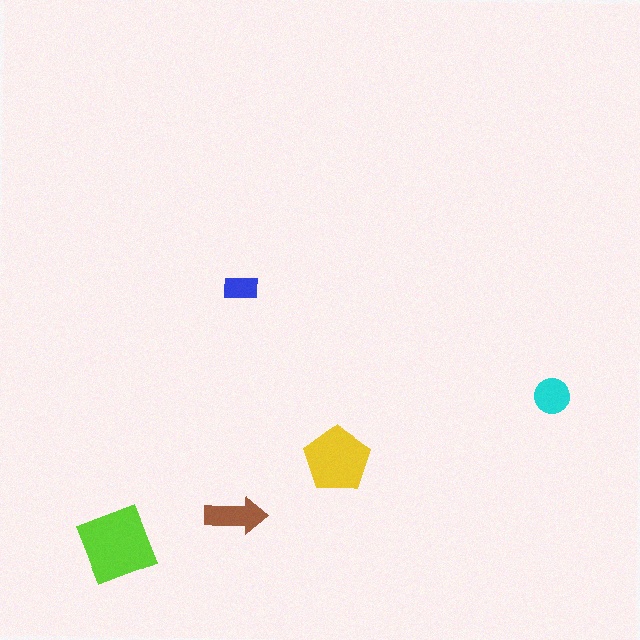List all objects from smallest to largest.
The blue rectangle, the cyan circle, the brown arrow, the yellow pentagon, the lime square.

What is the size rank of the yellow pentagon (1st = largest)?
2nd.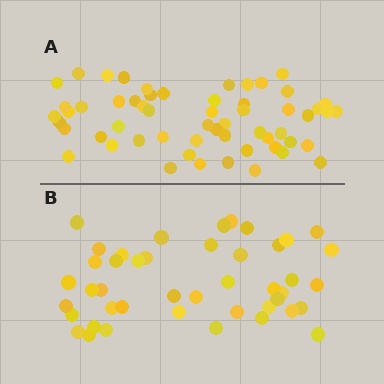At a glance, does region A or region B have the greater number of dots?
Region A (the top region) has more dots.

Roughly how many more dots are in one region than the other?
Region A has approximately 15 more dots than region B.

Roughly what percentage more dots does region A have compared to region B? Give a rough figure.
About 30% more.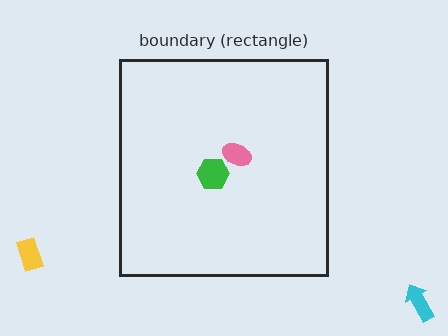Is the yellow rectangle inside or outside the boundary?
Outside.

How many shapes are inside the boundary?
2 inside, 2 outside.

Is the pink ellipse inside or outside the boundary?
Inside.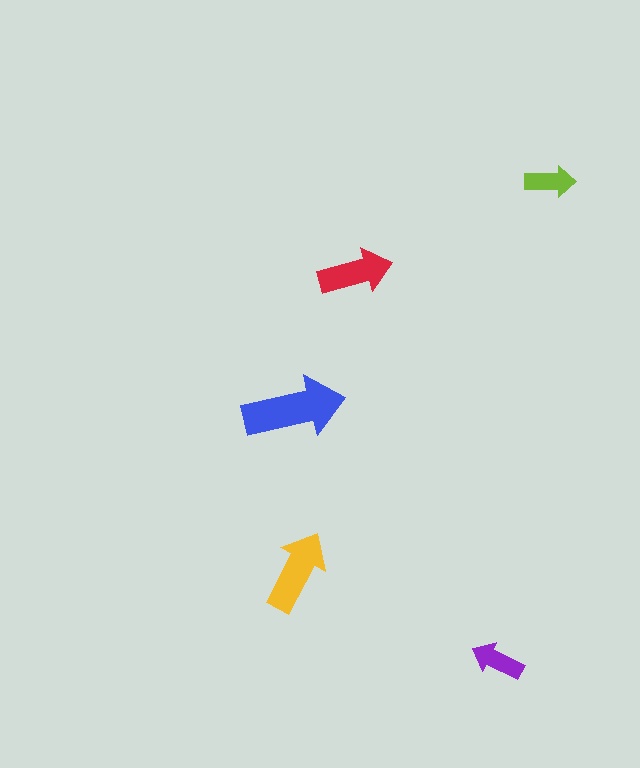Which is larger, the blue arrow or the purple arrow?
The blue one.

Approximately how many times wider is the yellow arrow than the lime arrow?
About 1.5 times wider.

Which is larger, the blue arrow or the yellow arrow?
The blue one.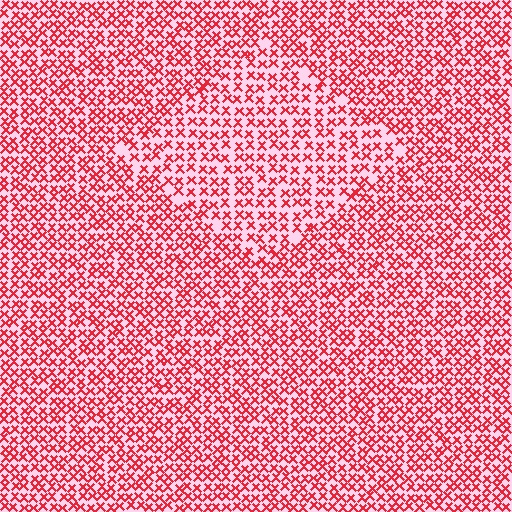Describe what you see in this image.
The image contains small red elements arranged at two different densities. A diamond-shaped region is visible where the elements are less densely packed than the surrounding area.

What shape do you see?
I see a diamond.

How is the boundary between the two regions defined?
The boundary is defined by a change in element density (approximately 1.4x ratio). All elements are the same color, size, and shape.